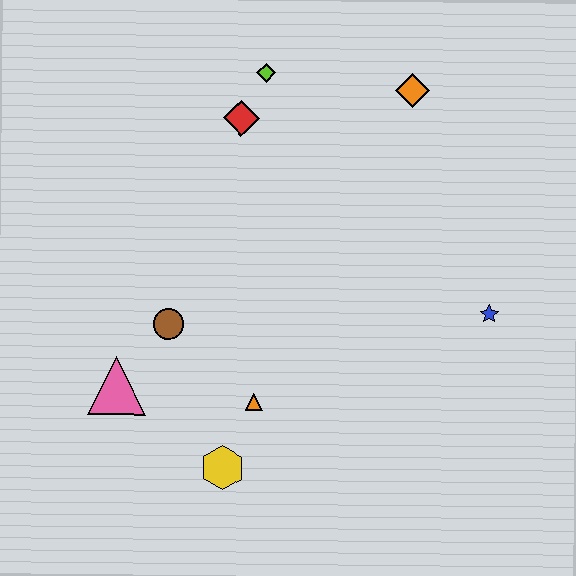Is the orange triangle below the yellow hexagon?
No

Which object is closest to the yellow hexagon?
The orange triangle is closest to the yellow hexagon.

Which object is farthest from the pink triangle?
The orange diamond is farthest from the pink triangle.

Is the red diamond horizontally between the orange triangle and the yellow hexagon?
Yes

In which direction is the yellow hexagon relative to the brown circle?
The yellow hexagon is below the brown circle.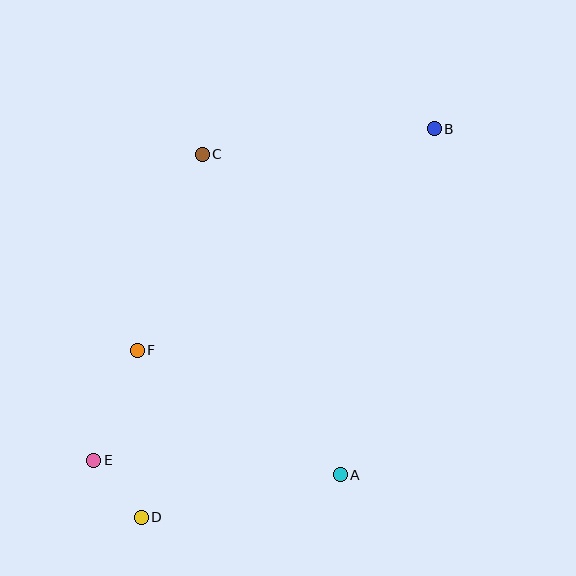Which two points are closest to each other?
Points D and E are closest to each other.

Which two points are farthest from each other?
Points B and D are farthest from each other.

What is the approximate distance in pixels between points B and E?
The distance between B and E is approximately 475 pixels.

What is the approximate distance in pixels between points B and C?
The distance between B and C is approximately 233 pixels.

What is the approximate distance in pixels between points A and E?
The distance between A and E is approximately 247 pixels.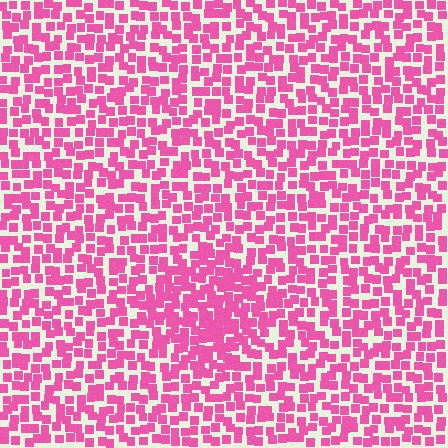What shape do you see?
I see a diamond.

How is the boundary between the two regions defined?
The boundary is defined by a change in element density (approximately 1.5x ratio). All elements are the same color, size, and shape.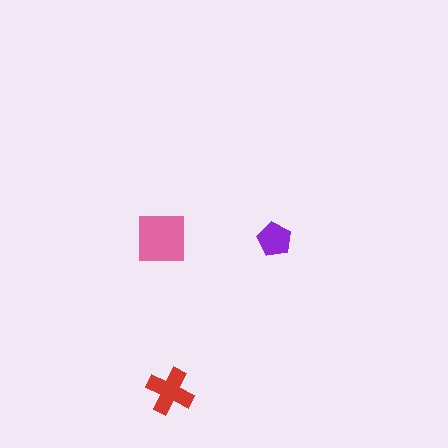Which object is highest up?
The pink square is topmost.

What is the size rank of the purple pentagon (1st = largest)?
3rd.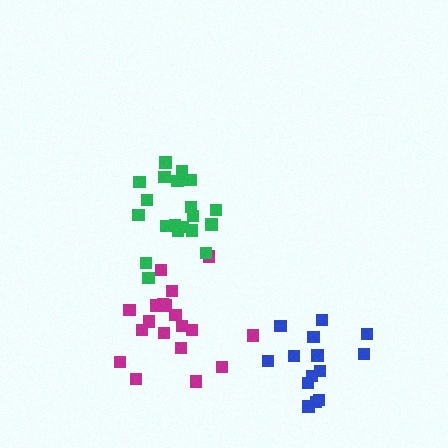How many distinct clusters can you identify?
There are 3 distinct clusters.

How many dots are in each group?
Group 1: 19 dots, Group 2: 14 dots, Group 3: 20 dots (53 total).